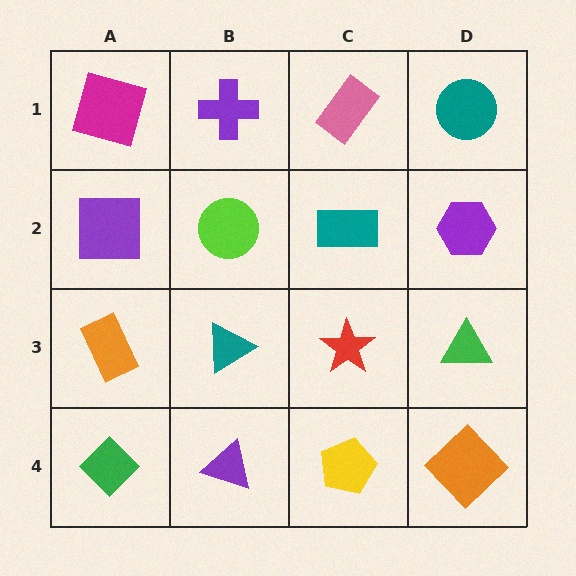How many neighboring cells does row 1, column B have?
3.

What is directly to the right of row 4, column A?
A purple triangle.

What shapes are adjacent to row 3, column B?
A lime circle (row 2, column B), a purple triangle (row 4, column B), an orange rectangle (row 3, column A), a red star (row 3, column C).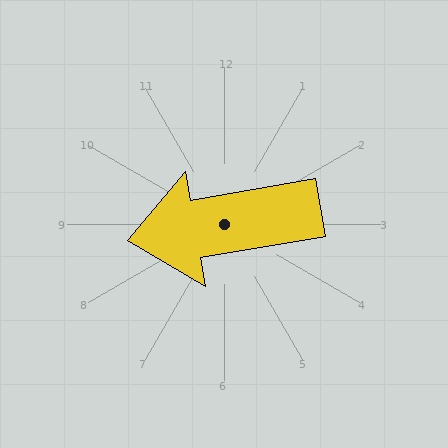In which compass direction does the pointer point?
West.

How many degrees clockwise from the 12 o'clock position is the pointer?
Approximately 260 degrees.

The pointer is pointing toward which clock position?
Roughly 9 o'clock.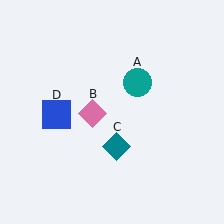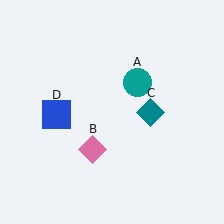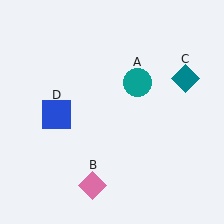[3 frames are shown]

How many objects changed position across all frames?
2 objects changed position: pink diamond (object B), teal diamond (object C).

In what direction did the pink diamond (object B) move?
The pink diamond (object B) moved down.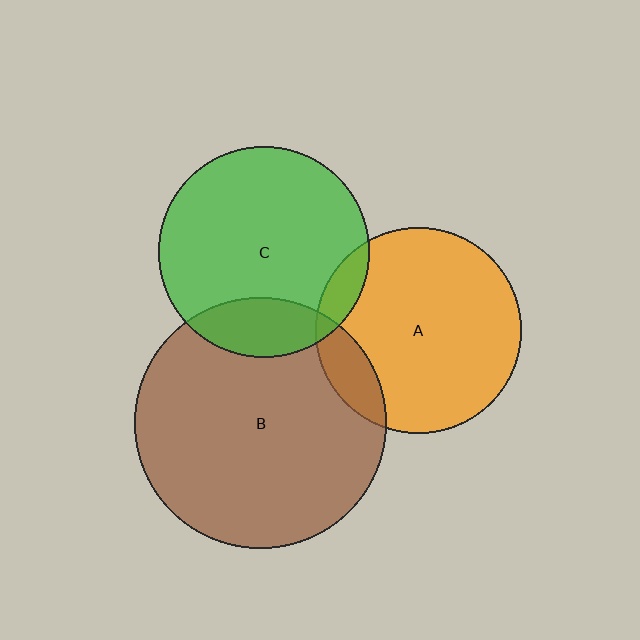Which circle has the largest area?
Circle B (brown).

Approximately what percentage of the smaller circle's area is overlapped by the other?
Approximately 20%.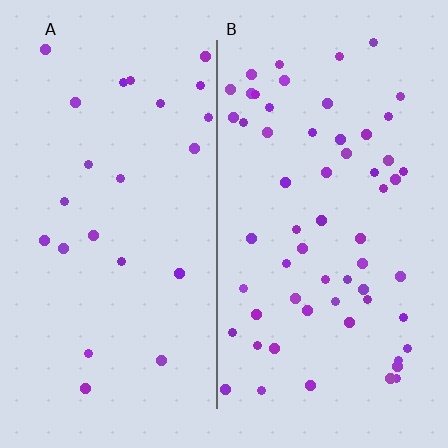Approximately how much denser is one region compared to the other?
Approximately 2.6× — region B over region A.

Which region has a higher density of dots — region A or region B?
B (the right).